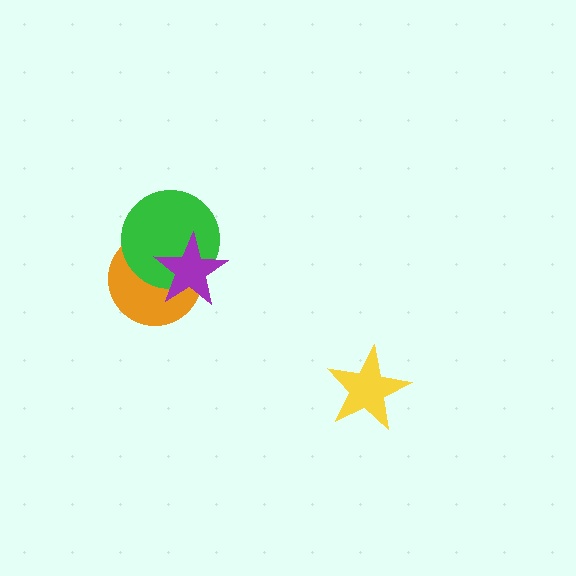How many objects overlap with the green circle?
2 objects overlap with the green circle.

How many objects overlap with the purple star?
2 objects overlap with the purple star.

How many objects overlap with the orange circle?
2 objects overlap with the orange circle.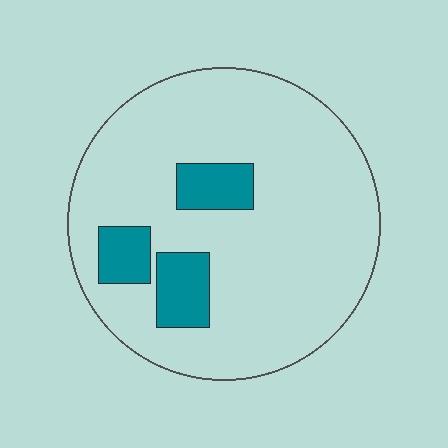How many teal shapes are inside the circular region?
3.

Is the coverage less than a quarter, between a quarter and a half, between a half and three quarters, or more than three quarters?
Less than a quarter.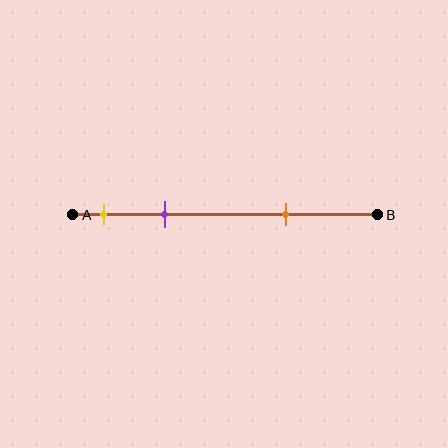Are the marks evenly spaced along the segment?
No, the marks are not evenly spaced.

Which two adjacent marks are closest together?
The yellow and purple marks are the closest adjacent pair.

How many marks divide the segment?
There are 3 marks dividing the segment.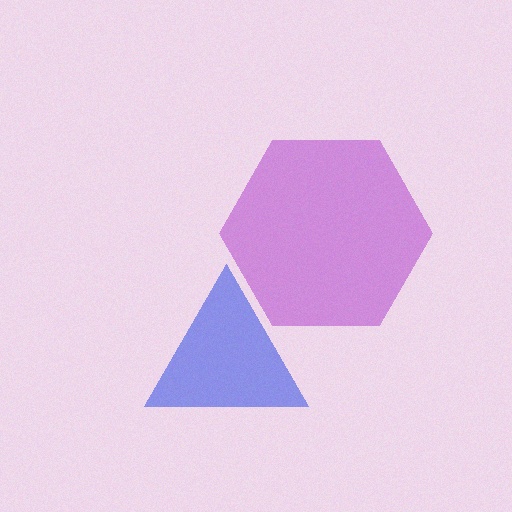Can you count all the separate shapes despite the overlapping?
Yes, there are 2 separate shapes.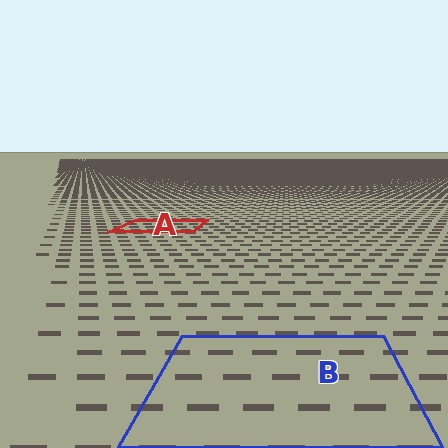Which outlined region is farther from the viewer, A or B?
Region A is farther from the viewer — the texture elements inside it appear smaller and more densely packed.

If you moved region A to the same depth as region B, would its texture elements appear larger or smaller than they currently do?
They would appear larger. At a closer depth, the same texture elements are projected at a bigger on-screen size.